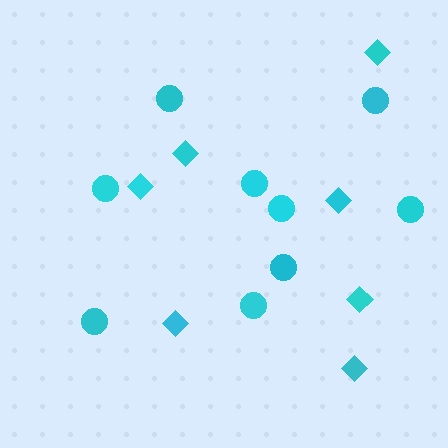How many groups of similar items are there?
There are 2 groups: one group of diamonds (7) and one group of circles (9).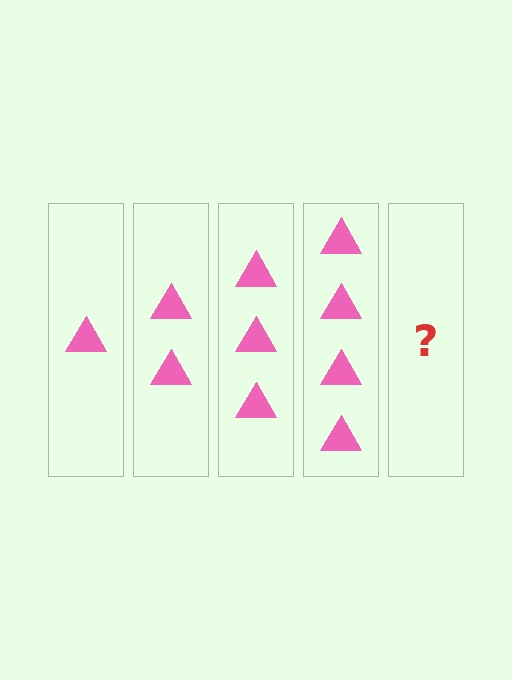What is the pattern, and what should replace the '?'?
The pattern is that each step adds one more triangle. The '?' should be 5 triangles.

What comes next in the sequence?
The next element should be 5 triangles.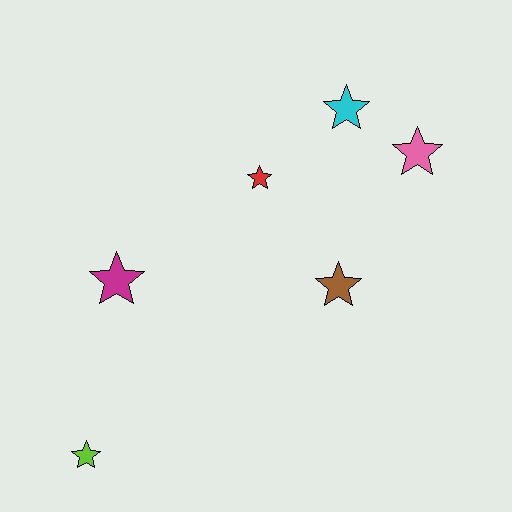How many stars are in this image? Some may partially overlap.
There are 6 stars.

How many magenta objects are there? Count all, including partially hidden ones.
There is 1 magenta object.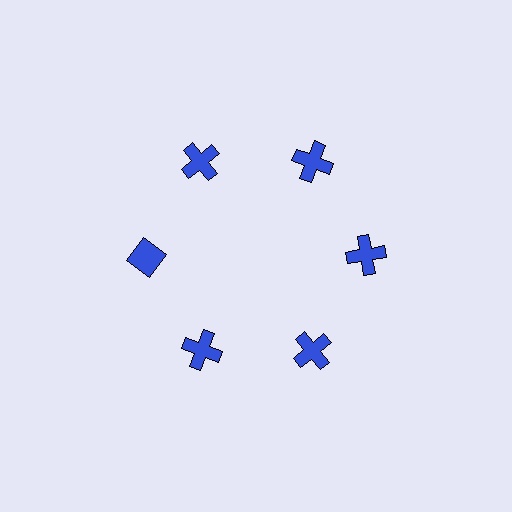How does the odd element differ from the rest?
It has a different shape: diamond instead of cross.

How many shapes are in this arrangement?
There are 6 shapes arranged in a ring pattern.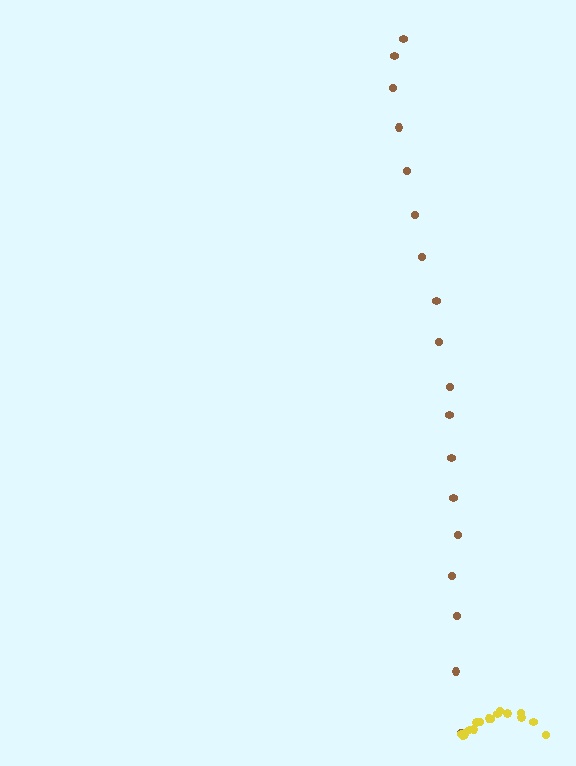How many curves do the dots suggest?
There are 2 distinct paths.